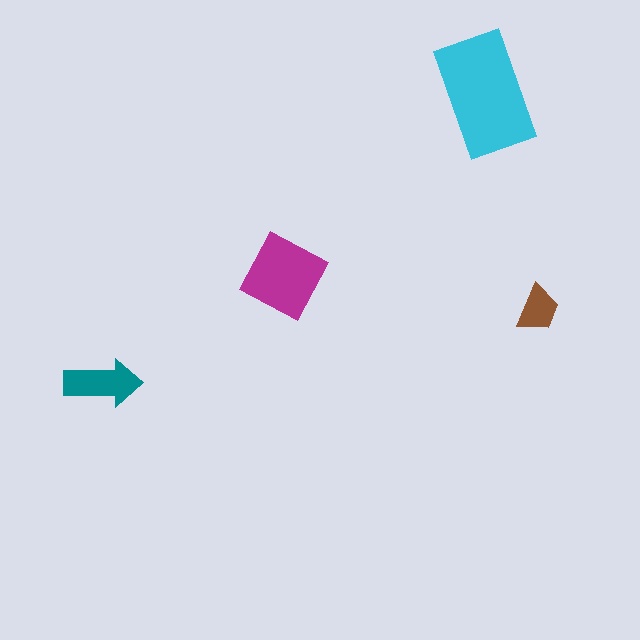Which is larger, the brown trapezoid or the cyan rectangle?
The cyan rectangle.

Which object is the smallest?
The brown trapezoid.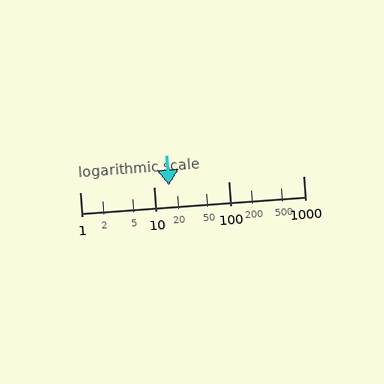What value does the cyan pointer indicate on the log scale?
The pointer indicates approximately 16.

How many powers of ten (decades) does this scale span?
The scale spans 3 decades, from 1 to 1000.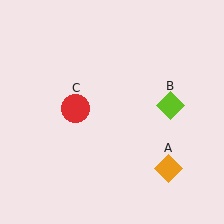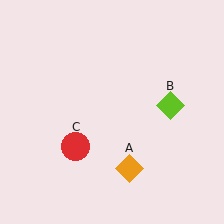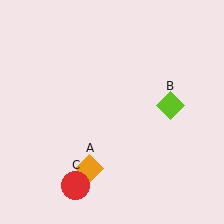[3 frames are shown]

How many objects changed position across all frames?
2 objects changed position: orange diamond (object A), red circle (object C).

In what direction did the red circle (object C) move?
The red circle (object C) moved down.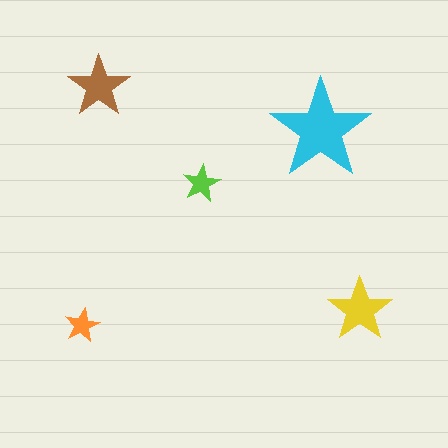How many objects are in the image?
There are 5 objects in the image.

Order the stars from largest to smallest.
the cyan one, the yellow one, the brown one, the lime one, the orange one.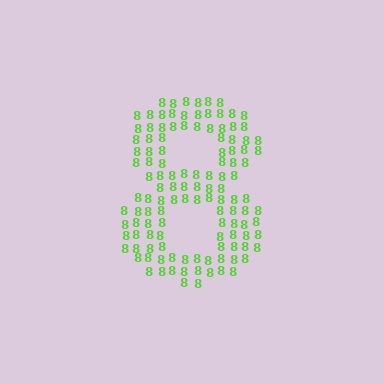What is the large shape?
The large shape is the digit 8.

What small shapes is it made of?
It is made of small digit 8's.